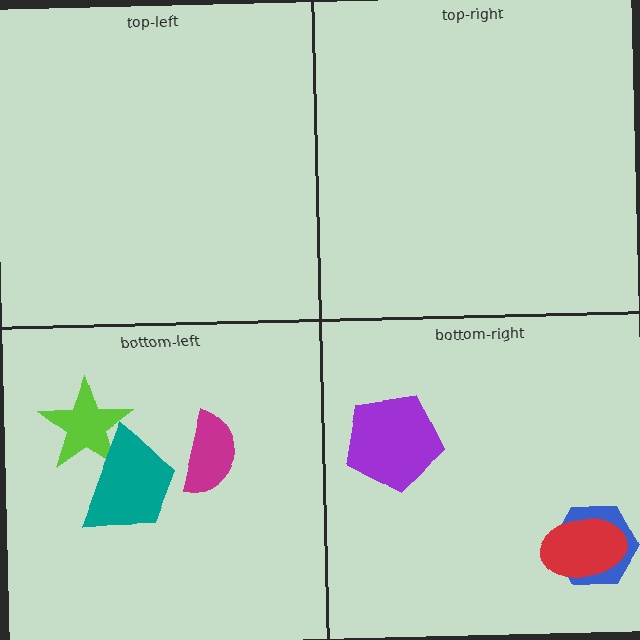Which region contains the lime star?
The bottom-left region.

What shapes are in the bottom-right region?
The blue hexagon, the red ellipse, the purple pentagon.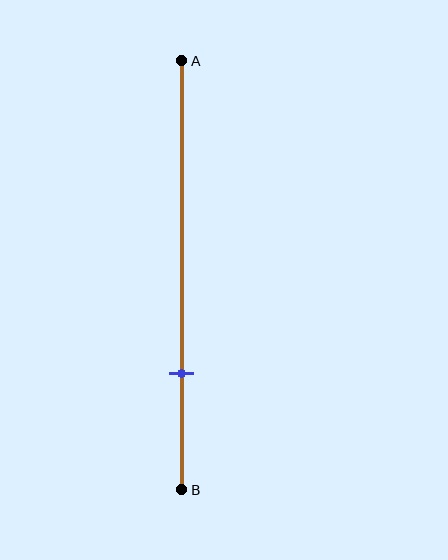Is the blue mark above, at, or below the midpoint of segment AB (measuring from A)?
The blue mark is below the midpoint of segment AB.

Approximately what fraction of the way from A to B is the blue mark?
The blue mark is approximately 75% of the way from A to B.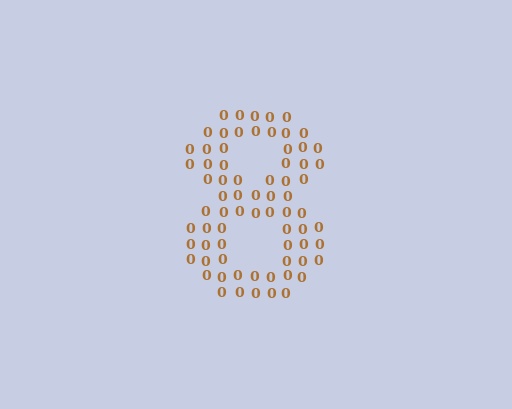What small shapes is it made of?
It is made of small digit 0's.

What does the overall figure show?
The overall figure shows the digit 8.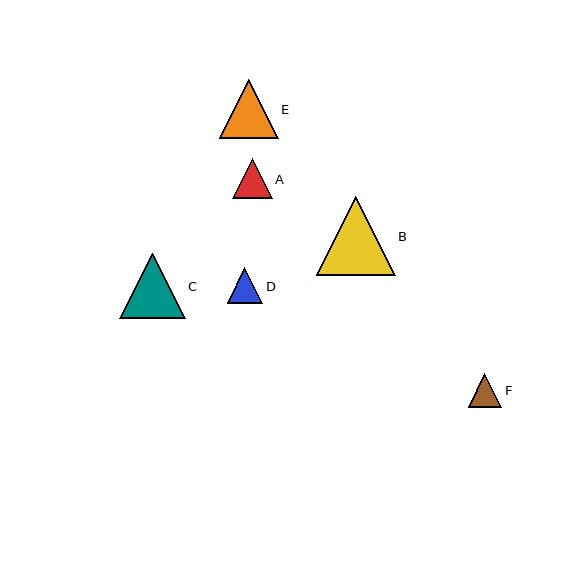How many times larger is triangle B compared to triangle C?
Triangle B is approximately 1.2 times the size of triangle C.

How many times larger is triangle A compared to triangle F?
Triangle A is approximately 1.2 times the size of triangle F.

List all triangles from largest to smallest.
From largest to smallest: B, C, E, A, D, F.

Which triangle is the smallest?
Triangle F is the smallest with a size of approximately 33 pixels.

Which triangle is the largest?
Triangle B is the largest with a size of approximately 79 pixels.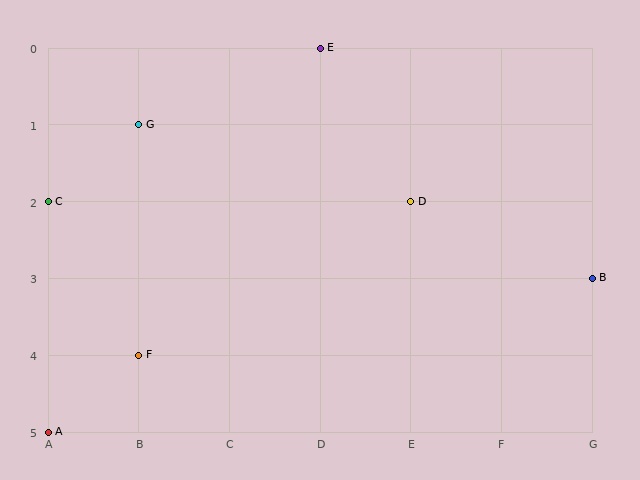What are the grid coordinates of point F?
Point F is at grid coordinates (B, 4).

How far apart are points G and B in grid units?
Points G and B are 5 columns and 2 rows apart (about 5.4 grid units diagonally).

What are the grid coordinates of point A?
Point A is at grid coordinates (A, 5).